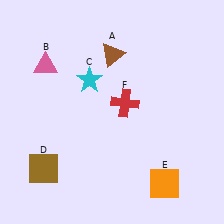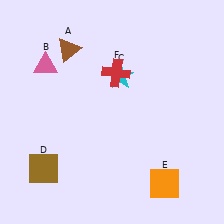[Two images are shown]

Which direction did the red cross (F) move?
The red cross (F) moved up.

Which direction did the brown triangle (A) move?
The brown triangle (A) moved left.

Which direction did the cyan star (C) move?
The cyan star (C) moved right.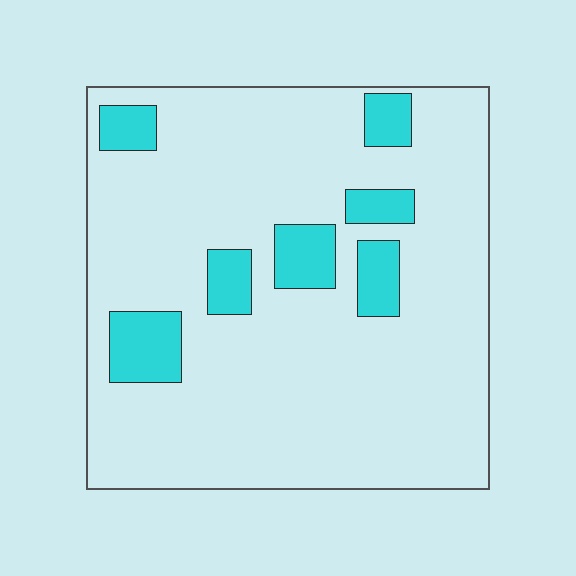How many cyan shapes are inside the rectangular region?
7.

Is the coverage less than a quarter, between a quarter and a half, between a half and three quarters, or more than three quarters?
Less than a quarter.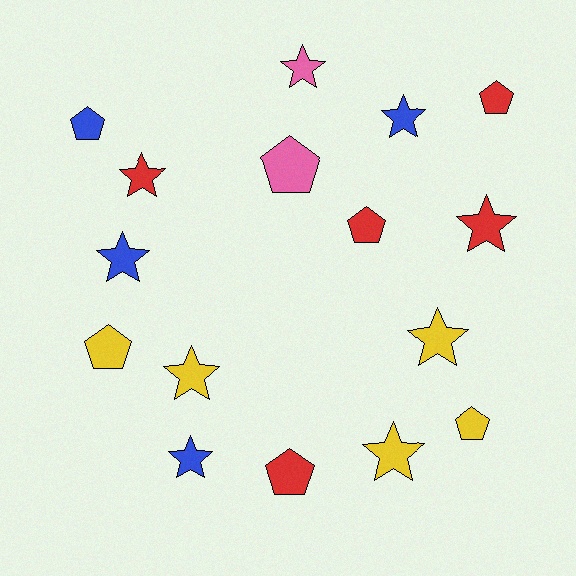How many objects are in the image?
There are 16 objects.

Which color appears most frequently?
Yellow, with 5 objects.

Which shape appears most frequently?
Star, with 9 objects.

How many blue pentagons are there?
There is 1 blue pentagon.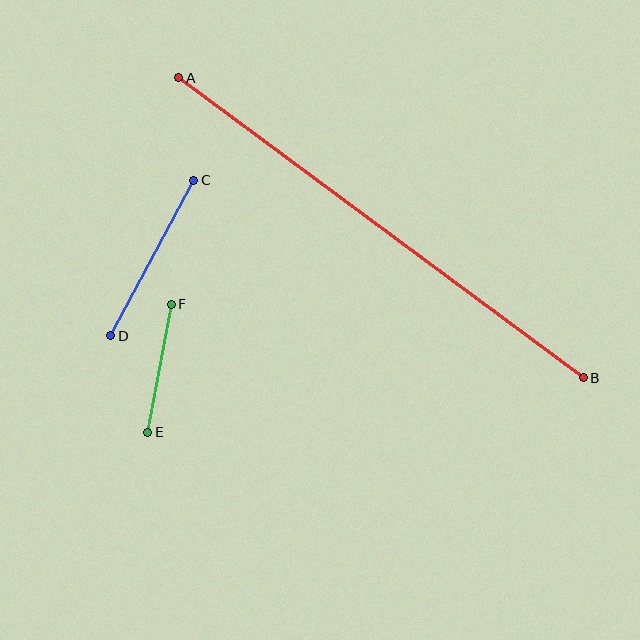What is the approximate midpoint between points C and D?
The midpoint is at approximately (152, 258) pixels.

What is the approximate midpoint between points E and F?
The midpoint is at approximately (159, 368) pixels.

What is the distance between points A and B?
The distance is approximately 504 pixels.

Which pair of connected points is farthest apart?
Points A and B are farthest apart.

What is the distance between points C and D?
The distance is approximately 177 pixels.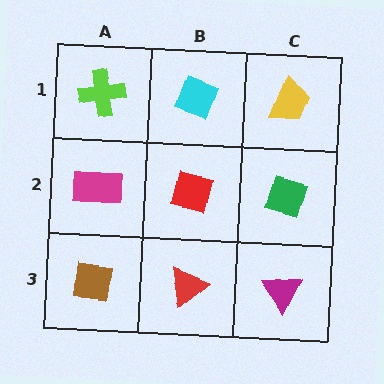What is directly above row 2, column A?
A lime cross.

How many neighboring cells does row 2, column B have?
4.